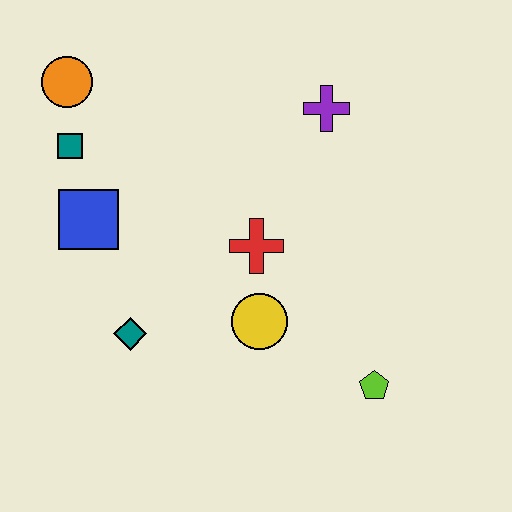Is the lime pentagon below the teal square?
Yes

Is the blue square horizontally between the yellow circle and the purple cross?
No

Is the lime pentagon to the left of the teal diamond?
No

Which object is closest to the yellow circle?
The red cross is closest to the yellow circle.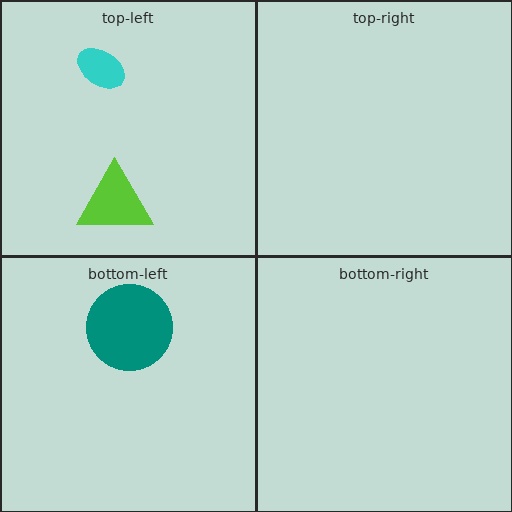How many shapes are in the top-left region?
2.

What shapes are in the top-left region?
The cyan ellipse, the lime triangle.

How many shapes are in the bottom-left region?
1.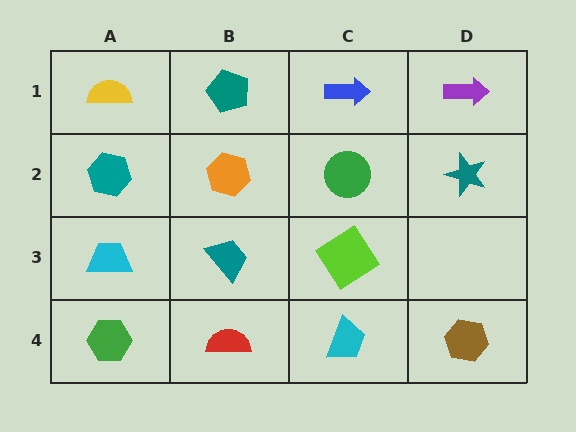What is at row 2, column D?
A teal star.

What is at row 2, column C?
A green circle.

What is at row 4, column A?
A green hexagon.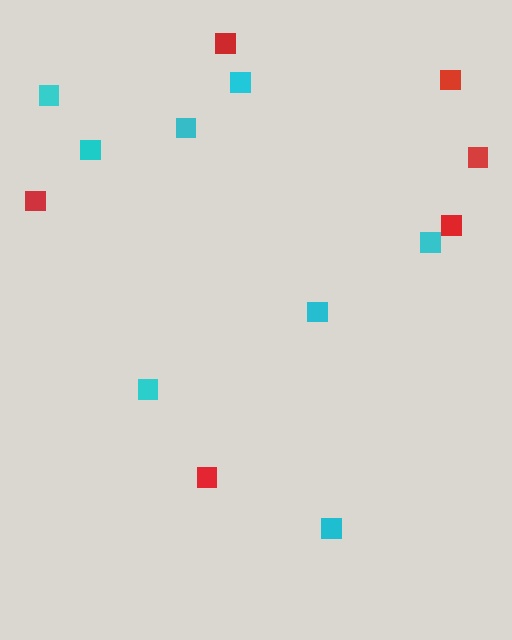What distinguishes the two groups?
There are 2 groups: one group of red squares (6) and one group of cyan squares (8).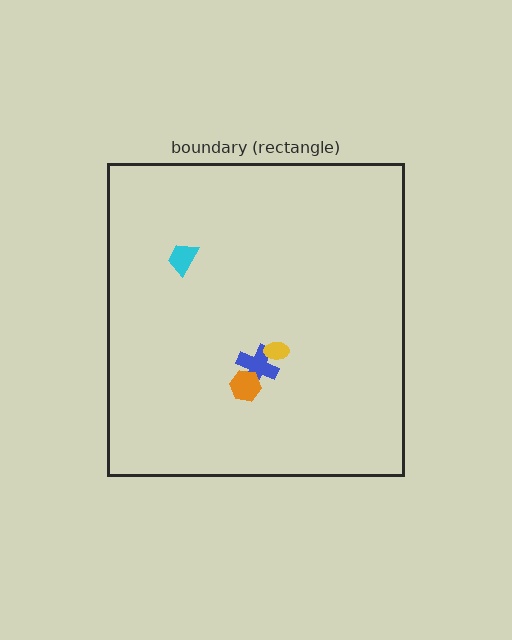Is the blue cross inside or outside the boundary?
Inside.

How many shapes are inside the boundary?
4 inside, 0 outside.